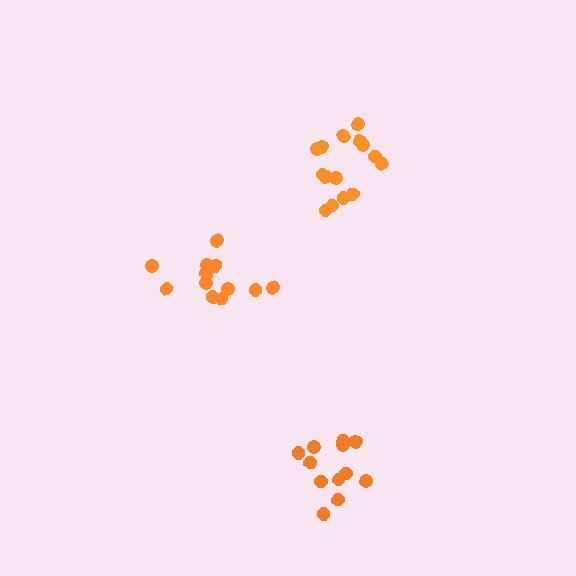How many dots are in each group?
Group 1: 13 dots, Group 2: 15 dots, Group 3: 13 dots (41 total).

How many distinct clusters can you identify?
There are 3 distinct clusters.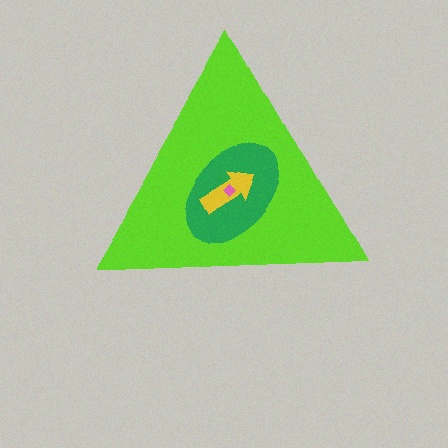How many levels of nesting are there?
4.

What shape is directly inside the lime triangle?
The green ellipse.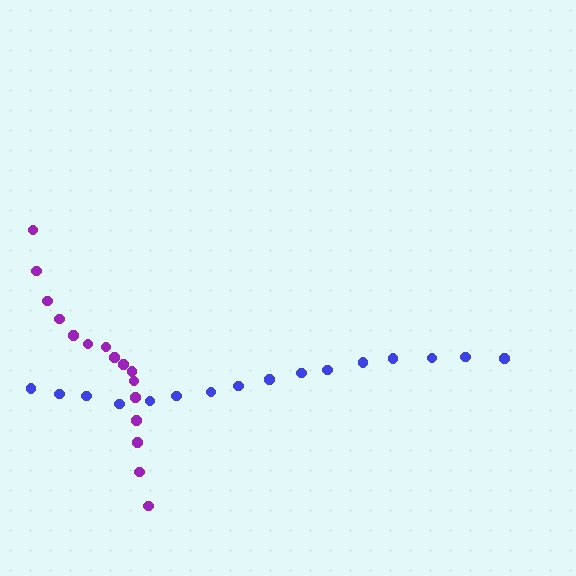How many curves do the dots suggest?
There are 2 distinct paths.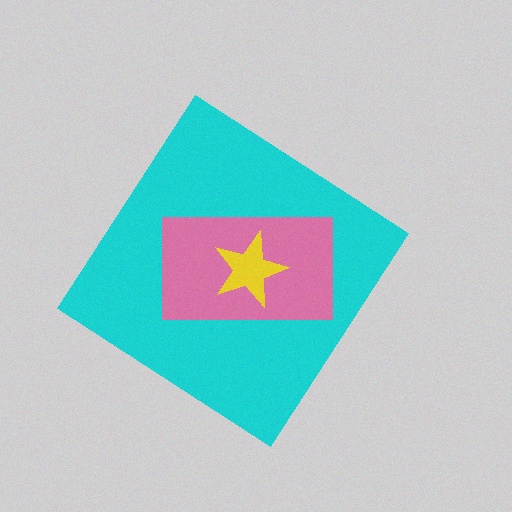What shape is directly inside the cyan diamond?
The pink rectangle.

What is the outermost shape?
The cyan diamond.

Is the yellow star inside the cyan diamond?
Yes.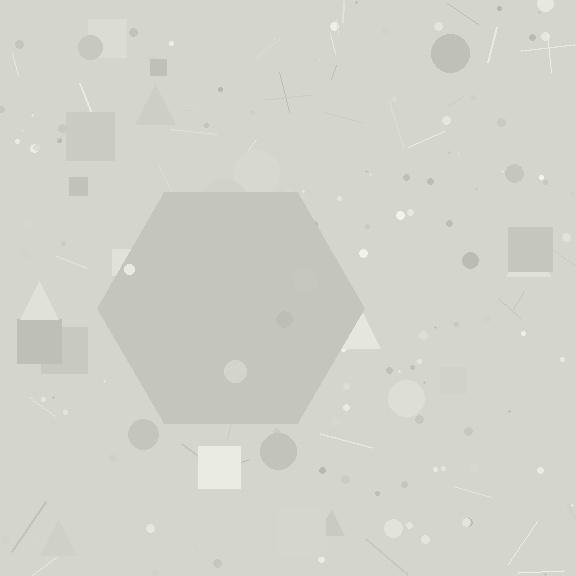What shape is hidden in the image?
A hexagon is hidden in the image.